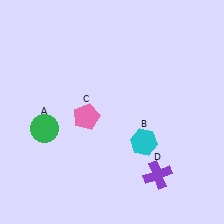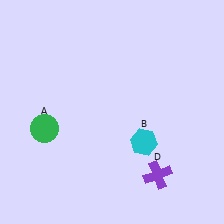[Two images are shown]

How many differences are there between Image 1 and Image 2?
There is 1 difference between the two images.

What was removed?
The pink pentagon (C) was removed in Image 2.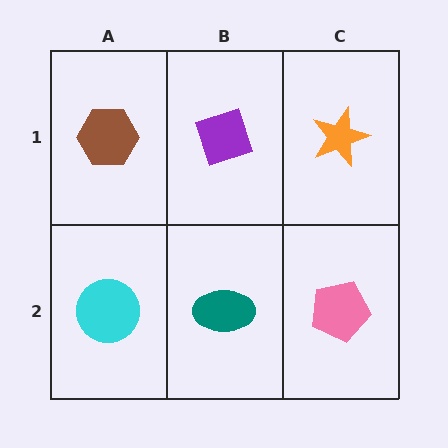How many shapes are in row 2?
3 shapes.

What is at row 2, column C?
A pink pentagon.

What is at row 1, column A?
A brown hexagon.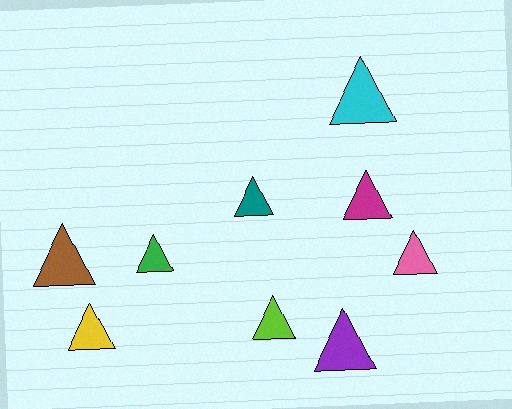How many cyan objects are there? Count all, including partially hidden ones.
There is 1 cyan object.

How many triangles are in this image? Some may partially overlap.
There are 9 triangles.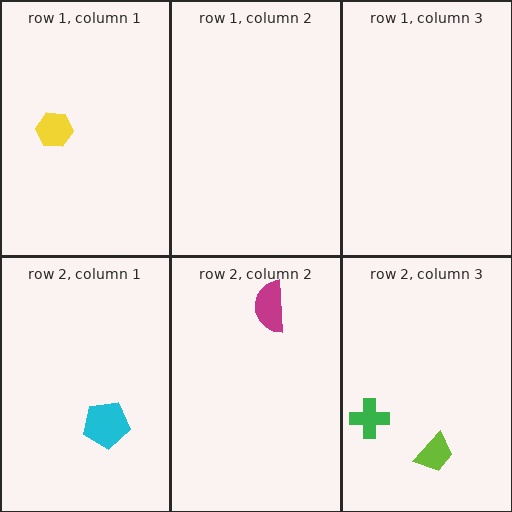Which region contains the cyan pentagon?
The row 2, column 1 region.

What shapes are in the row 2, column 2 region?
The magenta semicircle.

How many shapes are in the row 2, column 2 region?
1.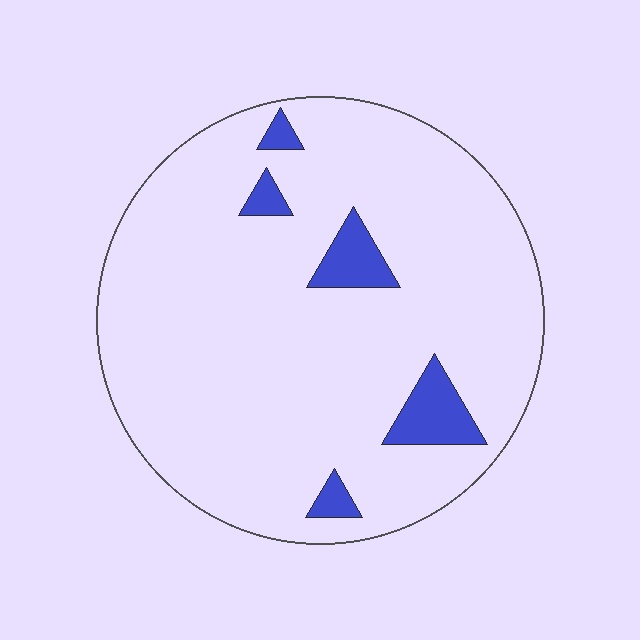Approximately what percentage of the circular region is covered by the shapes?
Approximately 10%.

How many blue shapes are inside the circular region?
5.